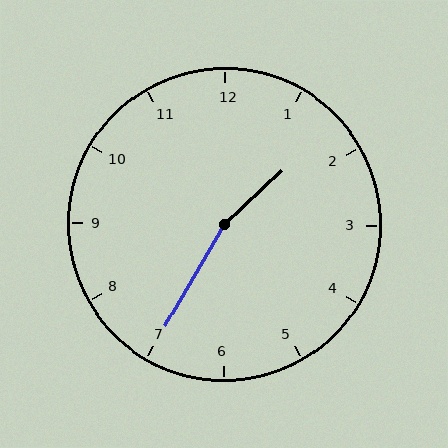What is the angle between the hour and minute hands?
Approximately 162 degrees.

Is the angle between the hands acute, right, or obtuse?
It is obtuse.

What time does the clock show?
1:35.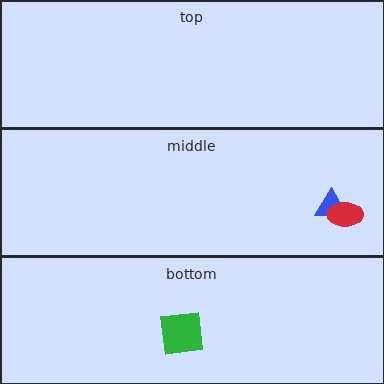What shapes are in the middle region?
The blue triangle, the red ellipse.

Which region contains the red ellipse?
The middle region.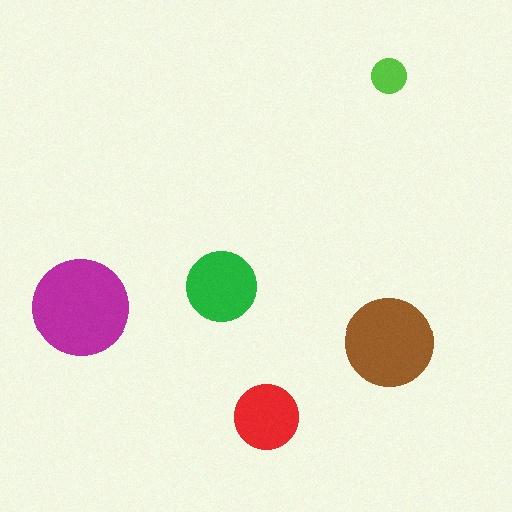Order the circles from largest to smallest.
the magenta one, the brown one, the green one, the red one, the lime one.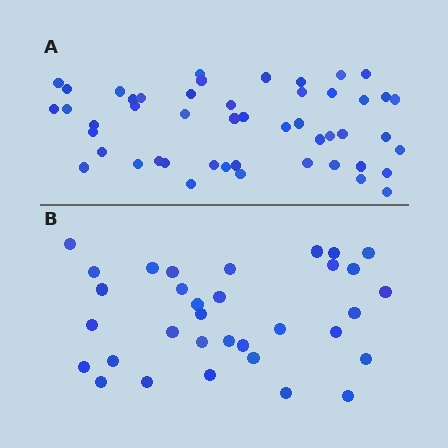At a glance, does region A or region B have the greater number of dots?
Region A (the top region) has more dots.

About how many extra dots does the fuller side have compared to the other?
Region A has approximately 15 more dots than region B.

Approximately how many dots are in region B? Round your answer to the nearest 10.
About 30 dots. (The exact count is 33, which rounds to 30.)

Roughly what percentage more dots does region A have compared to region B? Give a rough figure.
About 50% more.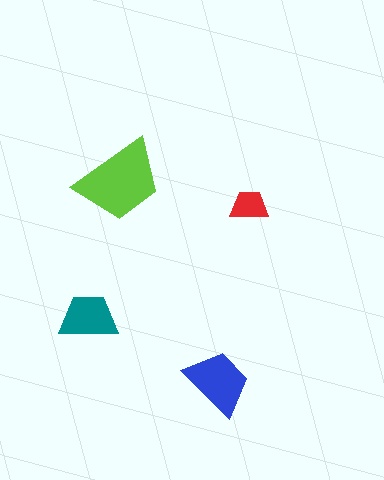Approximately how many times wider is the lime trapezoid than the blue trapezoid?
About 1.5 times wider.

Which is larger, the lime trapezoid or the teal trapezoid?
The lime one.